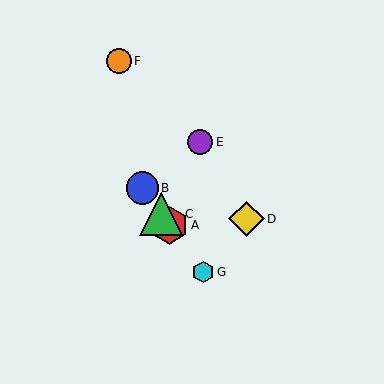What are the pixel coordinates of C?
Object C is at (161, 214).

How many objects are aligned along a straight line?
4 objects (A, B, C, G) are aligned along a straight line.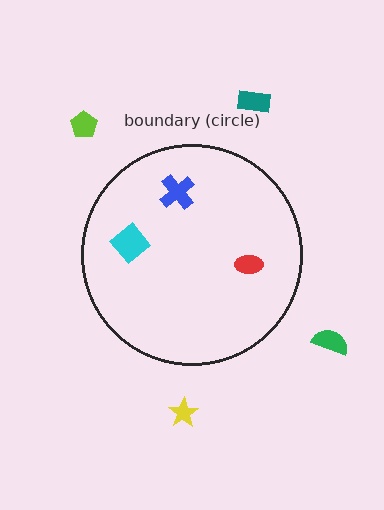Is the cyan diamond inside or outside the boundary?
Inside.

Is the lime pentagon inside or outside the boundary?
Outside.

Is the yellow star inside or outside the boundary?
Outside.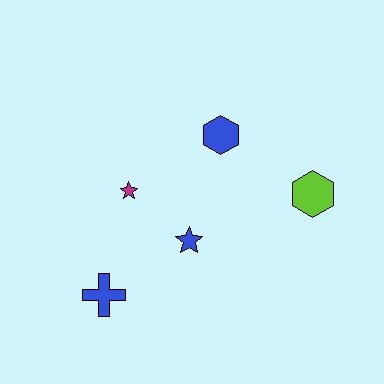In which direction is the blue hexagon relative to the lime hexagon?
The blue hexagon is to the left of the lime hexagon.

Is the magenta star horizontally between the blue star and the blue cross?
Yes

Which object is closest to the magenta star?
The blue star is closest to the magenta star.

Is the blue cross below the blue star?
Yes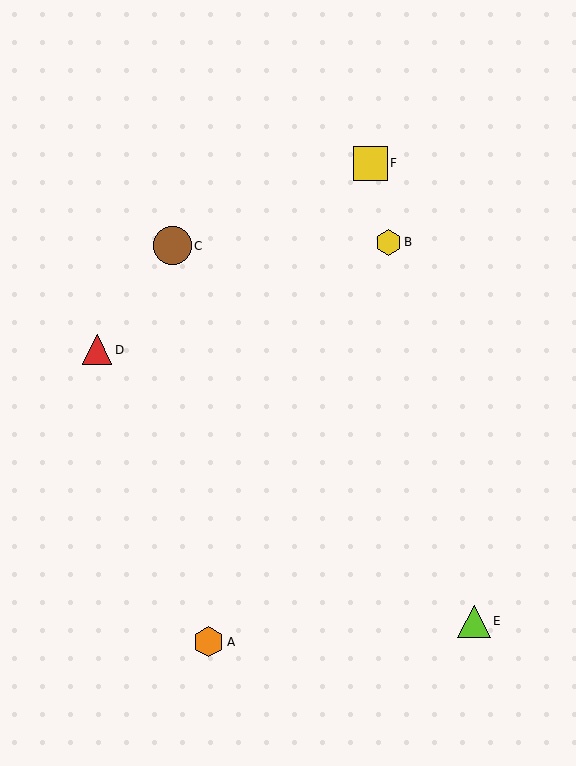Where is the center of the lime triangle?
The center of the lime triangle is at (474, 621).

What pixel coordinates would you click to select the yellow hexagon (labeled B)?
Click at (388, 242) to select the yellow hexagon B.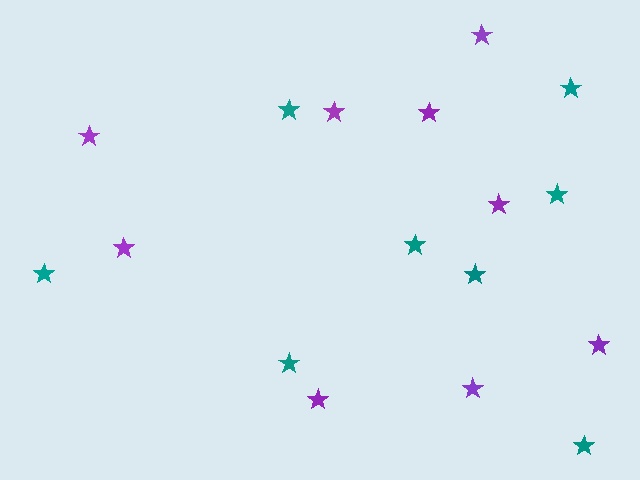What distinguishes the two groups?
There are 2 groups: one group of purple stars (9) and one group of teal stars (8).